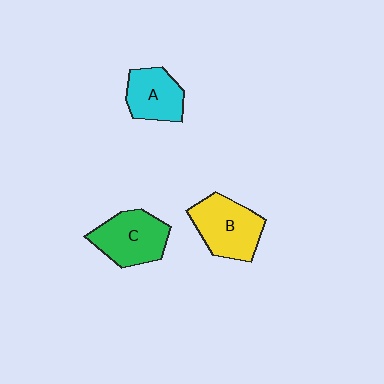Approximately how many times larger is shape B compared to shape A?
Approximately 1.3 times.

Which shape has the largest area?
Shape B (yellow).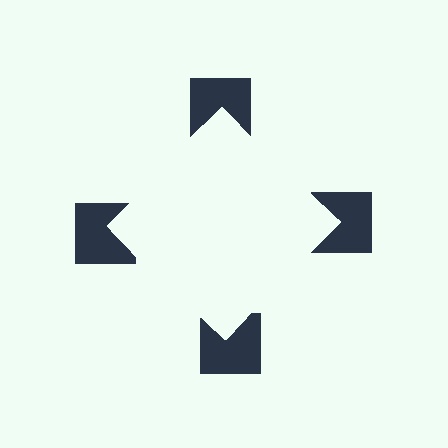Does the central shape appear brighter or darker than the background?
It typically appears slightly brighter than the background, even though no actual brightness change is drawn.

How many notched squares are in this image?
There are 4 — one at each vertex of the illusory square.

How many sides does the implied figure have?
4 sides.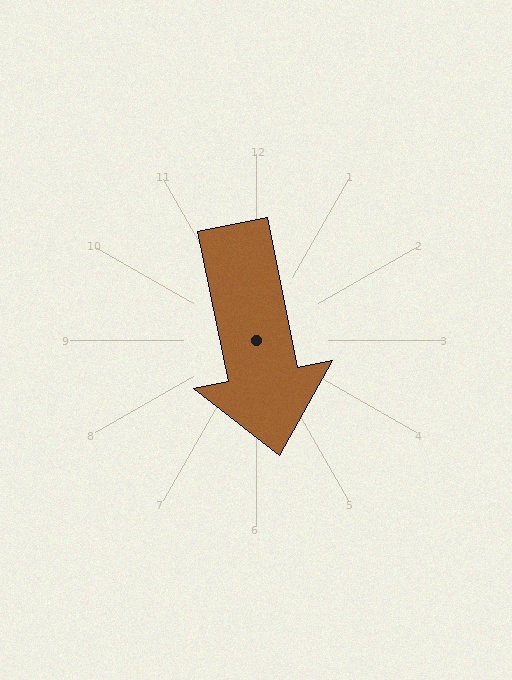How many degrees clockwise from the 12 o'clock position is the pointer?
Approximately 169 degrees.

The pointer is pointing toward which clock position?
Roughly 6 o'clock.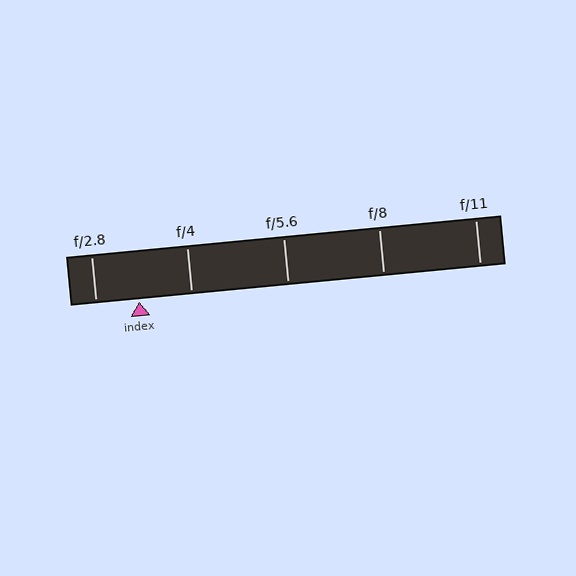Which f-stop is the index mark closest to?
The index mark is closest to f/2.8.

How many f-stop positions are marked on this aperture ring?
There are 5 f-stop positions marked.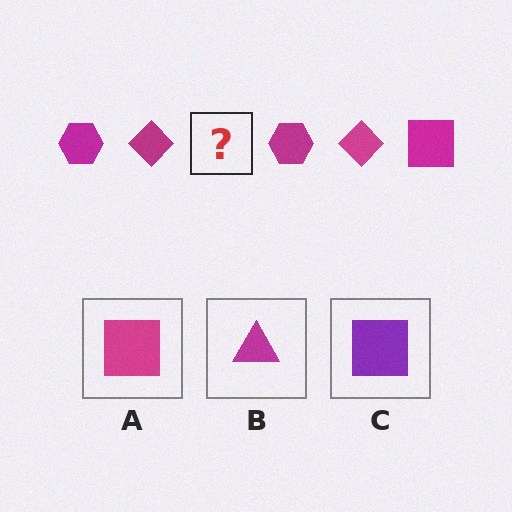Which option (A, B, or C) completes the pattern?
A.